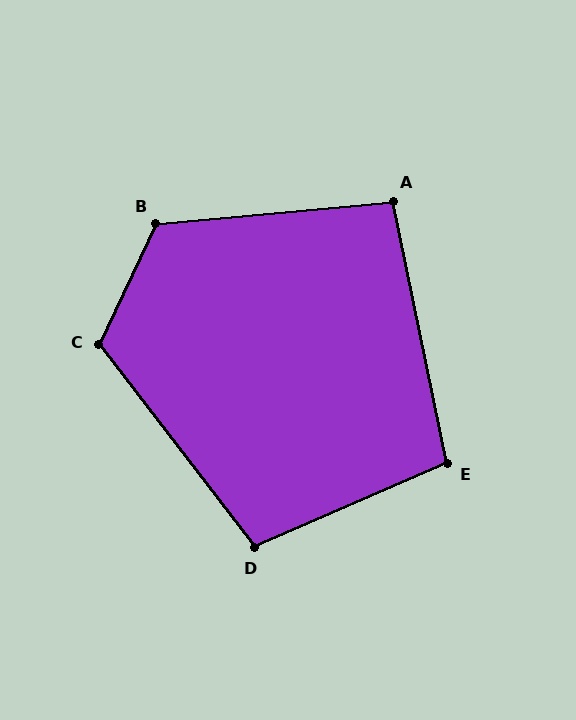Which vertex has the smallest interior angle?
A, at approximately 97 degrees.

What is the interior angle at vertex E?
Approximately 102 degrees (obtuse).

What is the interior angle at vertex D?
Approximately 104 degrees (obtuse).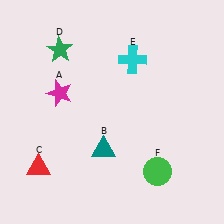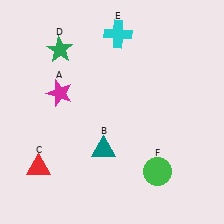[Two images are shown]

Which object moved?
The cyan cross (E) moved up.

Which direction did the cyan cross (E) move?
The cyan cross (E) moved up.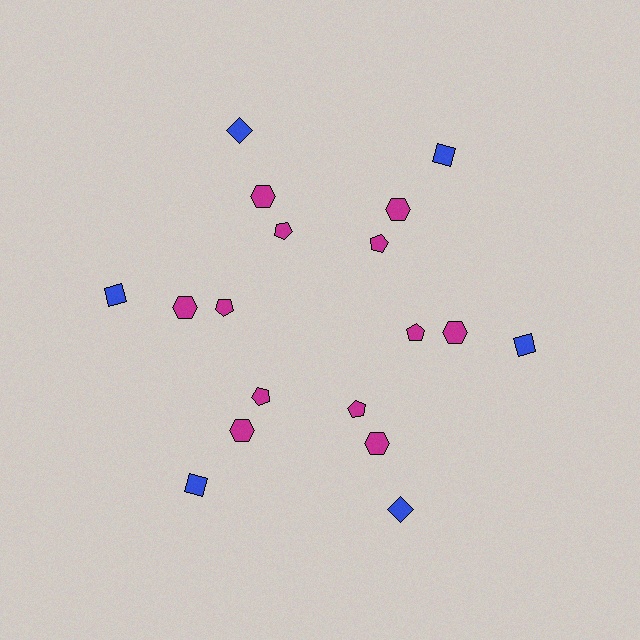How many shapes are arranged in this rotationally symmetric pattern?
There are 18 shapes, arranged in 6 groups of 3.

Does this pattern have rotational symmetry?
Yes, this pattern has 6-fold rotational symmetry. It looks the same after rotating 60 degrees around the center.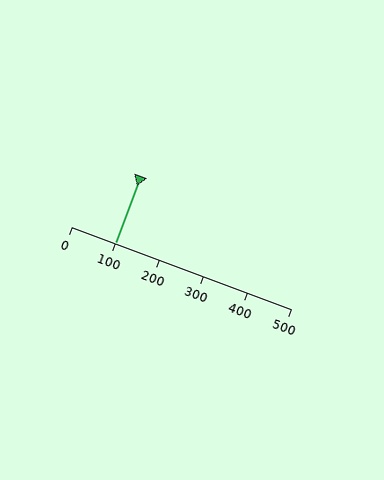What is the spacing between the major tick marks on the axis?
The major ticks are spaced 100 apart.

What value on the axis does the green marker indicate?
The marker indicates approximately 100.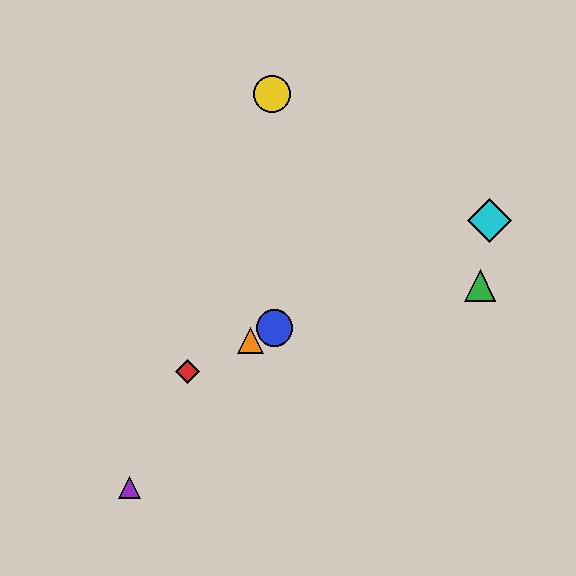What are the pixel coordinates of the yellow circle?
The yellow circle is at (272, 94).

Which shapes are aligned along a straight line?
The red diamond, the blue circle, the orange triangle, the cyan diamond are aligned along a straight line.